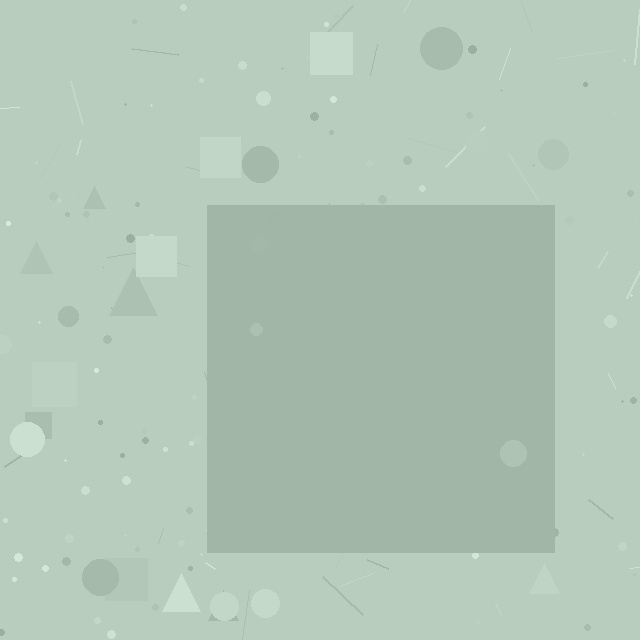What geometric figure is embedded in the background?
A square is embedded in the background.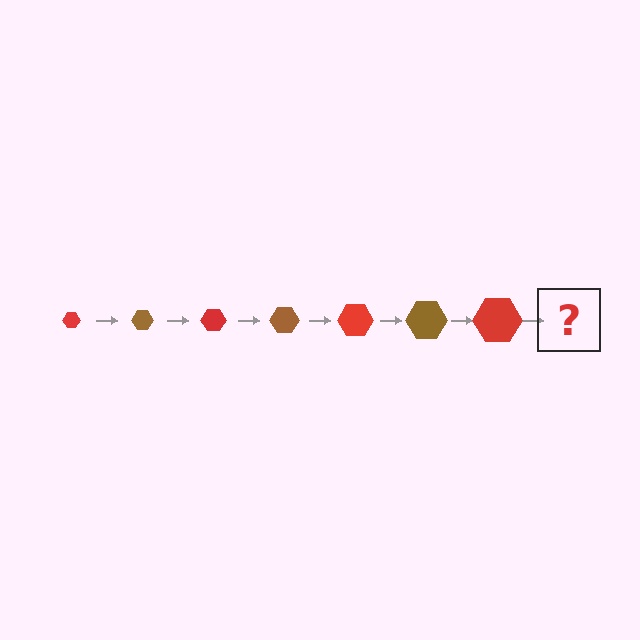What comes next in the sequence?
The next element should be a brown hexagon, larger than the previous one.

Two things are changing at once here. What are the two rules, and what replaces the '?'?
The two rules are that the hexagon grows larger each step and the color cycles through red and brown. The '?' should be a brown hexagon, larger than the previous one.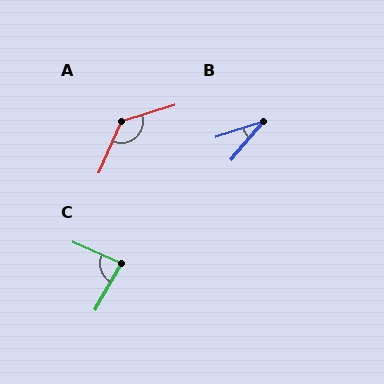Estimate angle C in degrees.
Approximately 84 degrees.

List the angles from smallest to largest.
B (31°), C (84°), A (130°).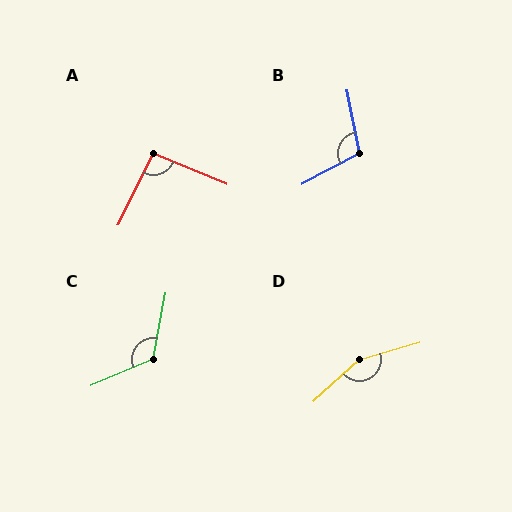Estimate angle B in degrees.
Approximately 107 degrees.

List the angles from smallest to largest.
A (94°), B (107°), C (123°), D (154°).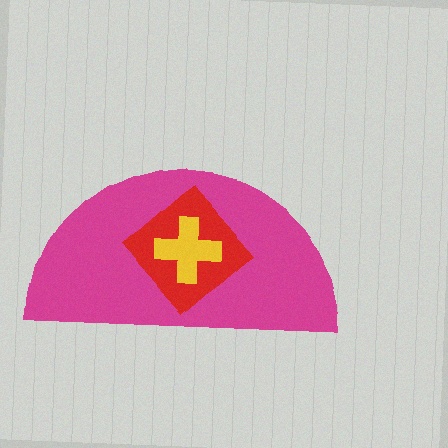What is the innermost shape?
The yellow cross.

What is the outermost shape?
The magenta semicircle.